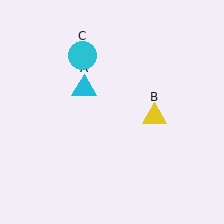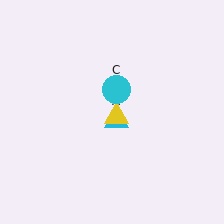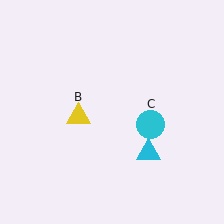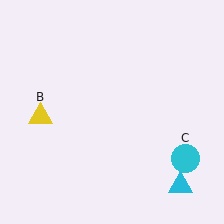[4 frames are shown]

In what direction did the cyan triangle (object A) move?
The cyan triangle (object A) moved down and to the right.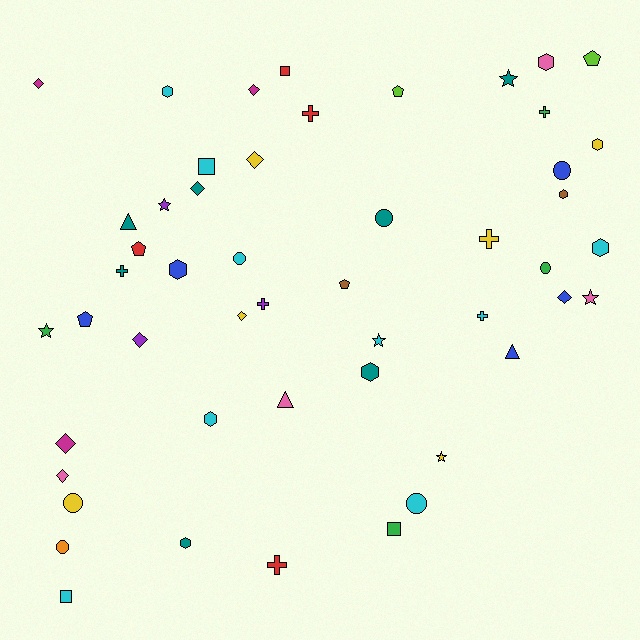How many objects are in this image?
There are 50 objects.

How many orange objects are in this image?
There is 1 orange object.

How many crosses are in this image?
There are 7 crosses.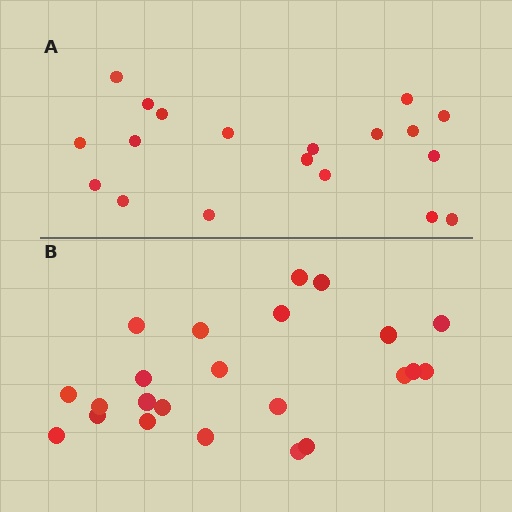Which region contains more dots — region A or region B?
Region B (the bottom region) has more dots.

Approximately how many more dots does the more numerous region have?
Region B has about 4 more dots than region A.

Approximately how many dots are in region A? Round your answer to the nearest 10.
About 20 dots. (The exact count is 19, which rounds to 20.)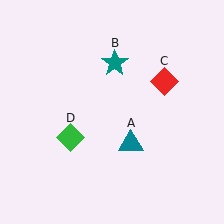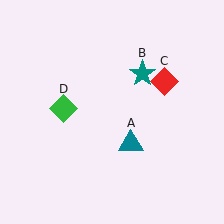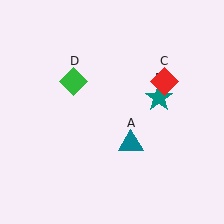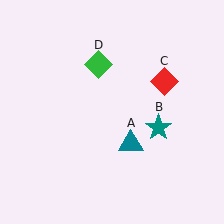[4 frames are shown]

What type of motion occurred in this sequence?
The teal star (object B), green diamond (object D) rotated clockwise around the center of the scene.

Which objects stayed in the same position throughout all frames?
Teal triangle (object A) and red diamond (object C) remained stationary.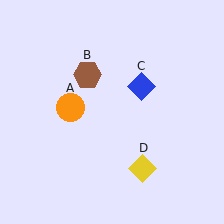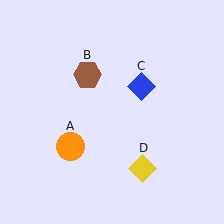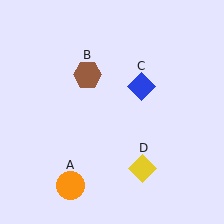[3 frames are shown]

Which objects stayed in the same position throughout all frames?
Brown hexagon (object B) and blue diamond (object C) and yellow diamond (object D) remained stationary.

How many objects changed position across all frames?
1 object changed position: orange circle (object A).